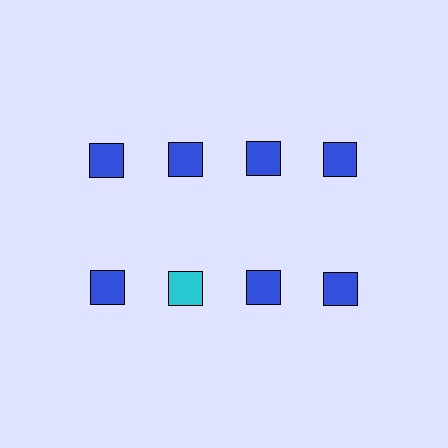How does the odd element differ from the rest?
It has a different color: cyan instead of blue.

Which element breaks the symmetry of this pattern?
The cyan square in the second row, second from left column breaks the symmetry. All other shapes are blue squares.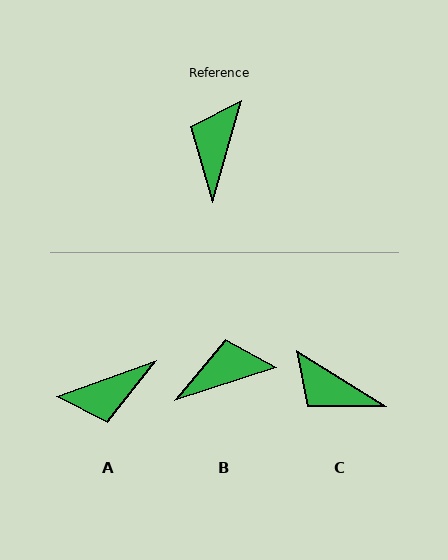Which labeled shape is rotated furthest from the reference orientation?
A, about 126 degrees away.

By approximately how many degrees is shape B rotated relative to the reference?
Approximately 56 degrees clockwise.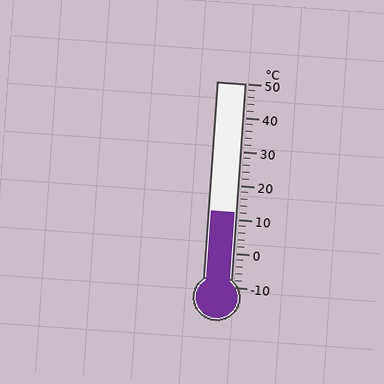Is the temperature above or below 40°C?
The temperature is below 40°C.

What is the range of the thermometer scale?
The thermometer scale ranges from -10°C to 50°C.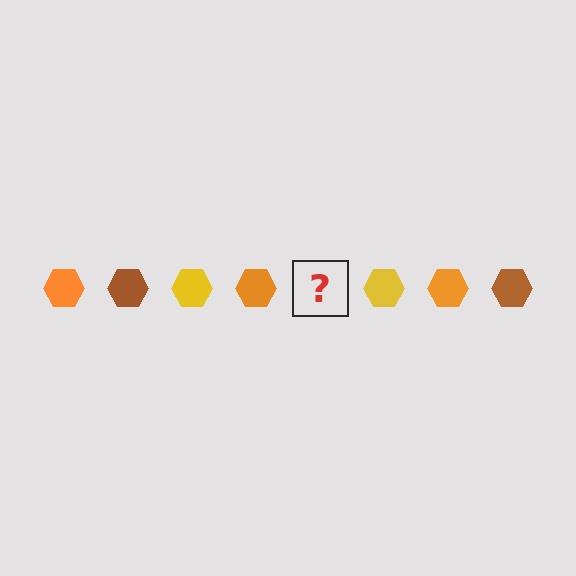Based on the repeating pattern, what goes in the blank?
The blank should be a brown hexagon.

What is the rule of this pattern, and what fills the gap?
The rule is that the pattern cycles through orange, brown, yellow hexagons. The gap should be filled with a brown hexagon.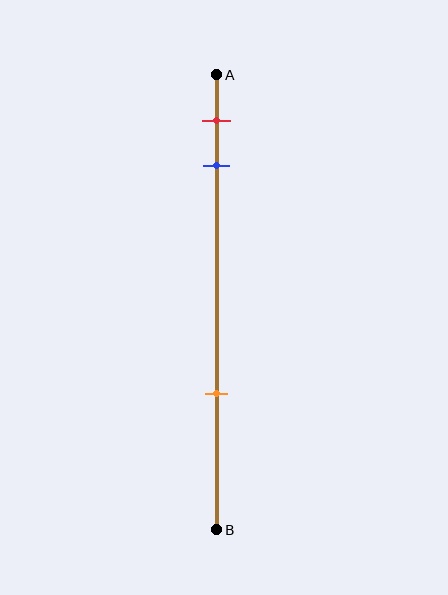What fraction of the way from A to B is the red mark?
The red mark is approximately 10% (0.1) of the way from A to B.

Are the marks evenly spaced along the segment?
No, the marks are not evenly spaced.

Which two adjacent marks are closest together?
The red and blue marks are the closest adjacent pair.